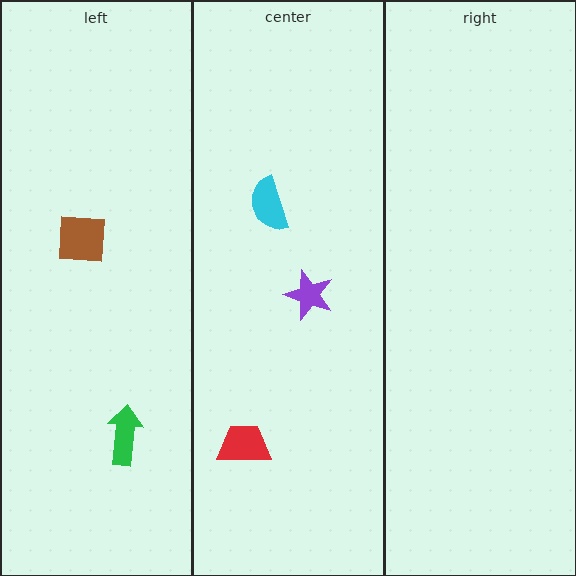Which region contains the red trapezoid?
The center region.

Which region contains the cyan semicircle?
The center region.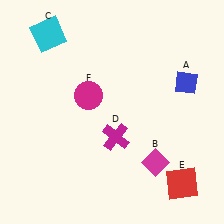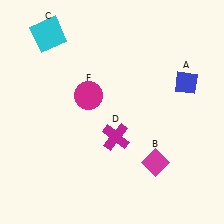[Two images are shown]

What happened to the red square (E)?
The red square (E) was removed in Image 2. It was in the bottom-right area of Image 1.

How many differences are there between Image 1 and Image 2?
There is 1 difference between the two images.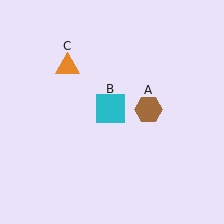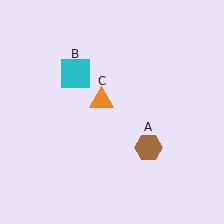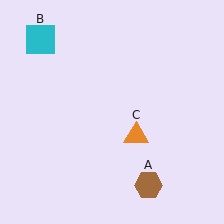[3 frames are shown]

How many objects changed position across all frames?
3 objects changed position: brown hexagon (object A), cyan square (object B), orange triangle (object C).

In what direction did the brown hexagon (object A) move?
The brown hexagon (object A) moved down.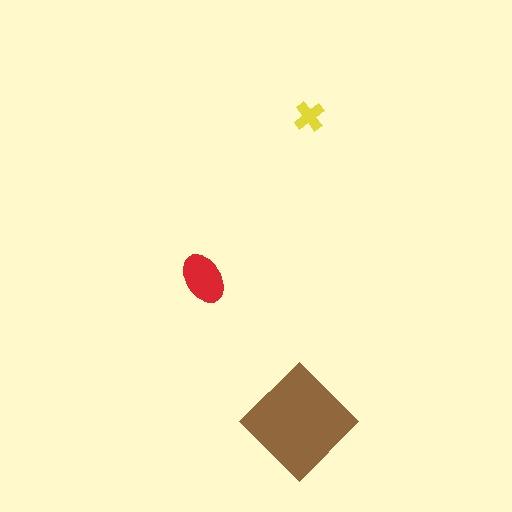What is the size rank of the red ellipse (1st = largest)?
2nd.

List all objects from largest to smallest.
The brown diamond, the red ellipse, the yellow cross.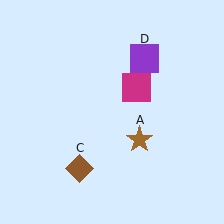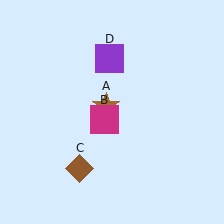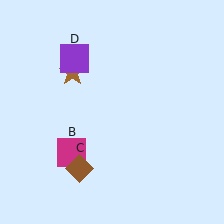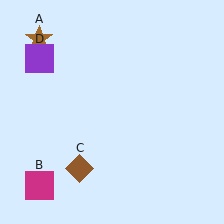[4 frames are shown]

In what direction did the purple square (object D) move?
The purple square (object D) moved left.